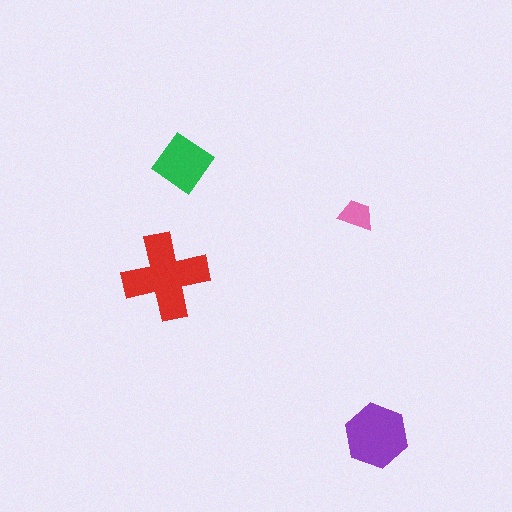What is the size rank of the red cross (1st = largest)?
1st.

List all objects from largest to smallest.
The red cross, the purple hexagon, the green diamond, the pink trapezoid.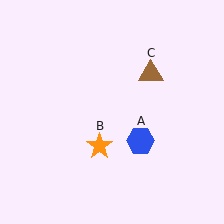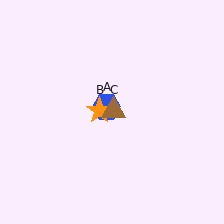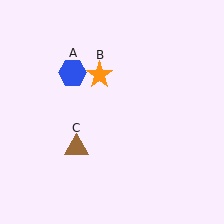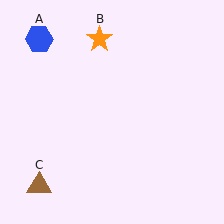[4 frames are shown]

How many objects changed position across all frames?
3 objects changed position: blue hexagon (object A), orange star (object B), brown triangle (object C).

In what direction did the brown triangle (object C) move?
The brown triangle (object C) moved down and to the left.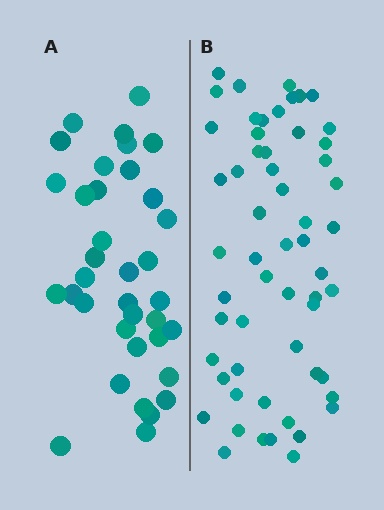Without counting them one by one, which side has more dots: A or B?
Region B (the right region) has more dots.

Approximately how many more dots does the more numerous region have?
Region B has approximately 20 more dots than region A.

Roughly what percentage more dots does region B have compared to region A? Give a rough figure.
About 60% more.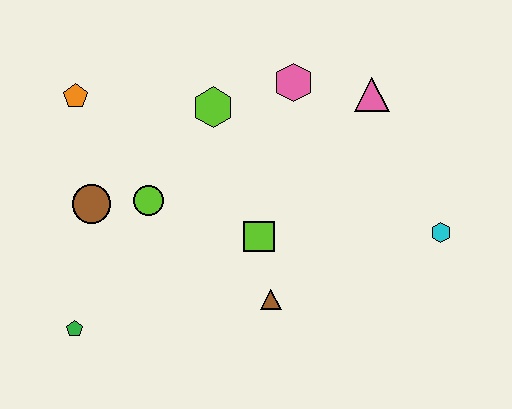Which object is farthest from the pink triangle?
The green pentagon is farthest from the pink triangle.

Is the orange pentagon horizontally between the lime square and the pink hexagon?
No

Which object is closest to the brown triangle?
The lime square is closest to the brown triangle.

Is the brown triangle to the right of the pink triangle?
No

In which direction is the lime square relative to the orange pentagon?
The lime square is to the right of the orange pentagon.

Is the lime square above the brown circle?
No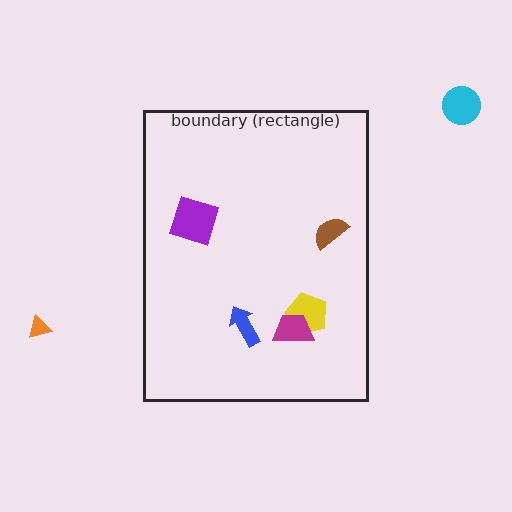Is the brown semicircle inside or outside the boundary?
Inside.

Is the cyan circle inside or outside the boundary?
Outside.